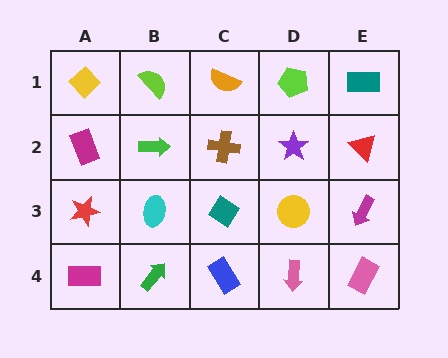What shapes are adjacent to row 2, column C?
An orange semicircle (row 1, column C), a teal diamond (row 3, column C), a green arrow (row 2, column B), a purple star (row 2, column D).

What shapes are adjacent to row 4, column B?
A cyan ellipse (row 3, column B), a magenta rectangle (row 4, column A), a blue rectangle (row 4, column C).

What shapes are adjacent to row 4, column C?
A teal diamond (row 3, column C), a green arrow (row 4, column B), a pink arrow (row 4, column D).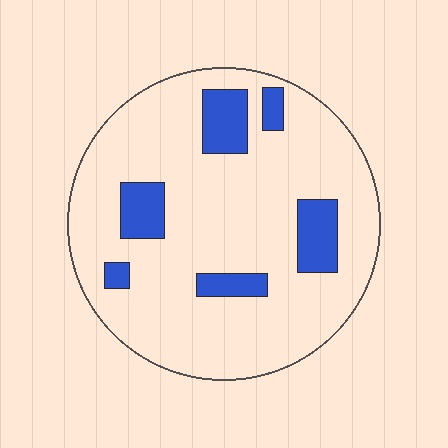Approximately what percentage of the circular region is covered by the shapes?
Approximately 15%.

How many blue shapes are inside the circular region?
6.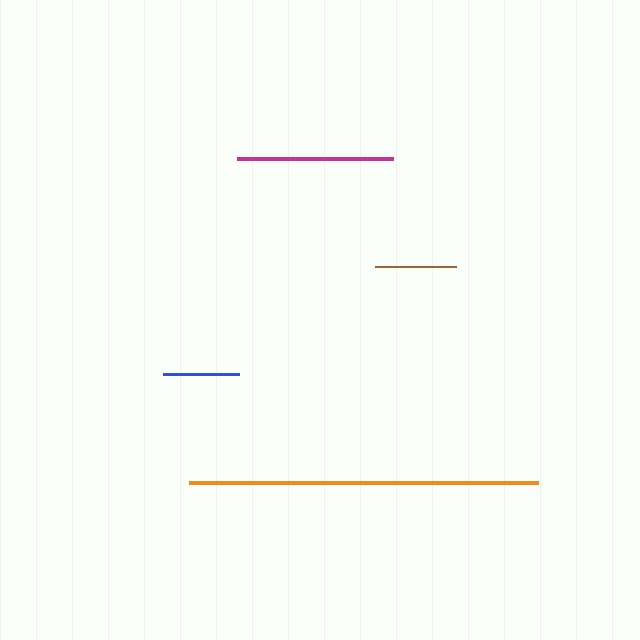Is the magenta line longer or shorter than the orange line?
The orange line is longer than the magenta line.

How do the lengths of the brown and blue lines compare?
The brown and blue lines are approximately the same length.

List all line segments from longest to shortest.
From longest to shortest: orange, magenta, brown, blue.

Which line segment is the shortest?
The blue line is the shortest at approximately 76 pixels.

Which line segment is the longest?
The orange line is the longest at approximately 349 pixels.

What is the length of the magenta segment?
The magenta segment is approximately 157 pixels long.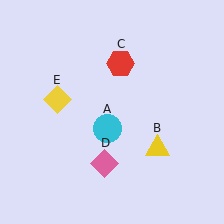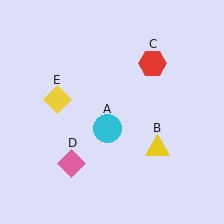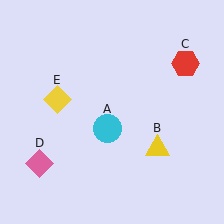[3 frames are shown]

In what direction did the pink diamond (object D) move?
The pink diamond (object D) moved left.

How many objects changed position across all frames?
2 objects changed position: red hexagon (object C), pink diamond (object D).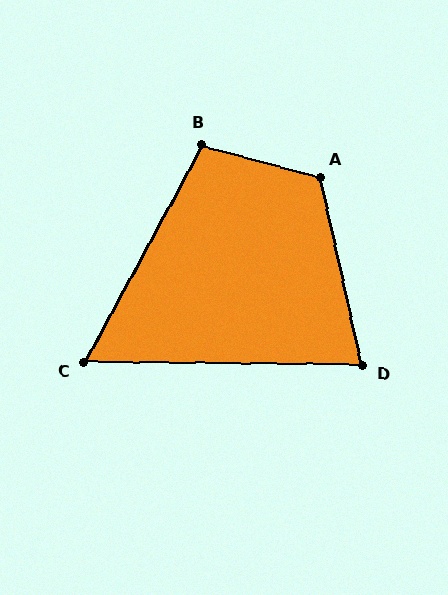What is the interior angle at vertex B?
Approximately 103 degrees (obtuse).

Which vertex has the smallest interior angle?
C, at approximately 62 degrees.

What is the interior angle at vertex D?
Approximately 77 degrees (acute).